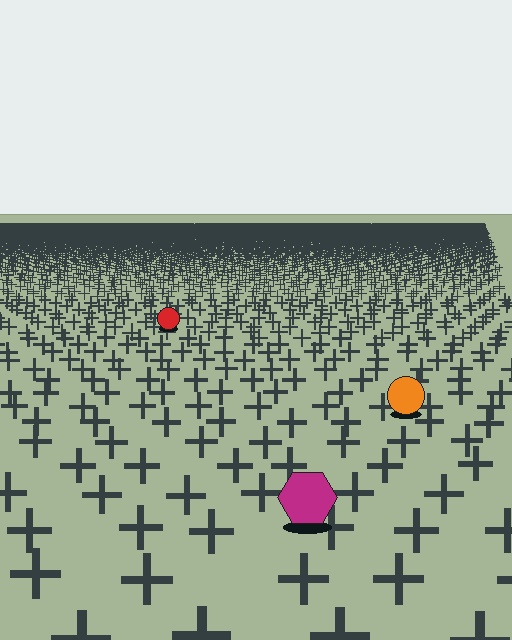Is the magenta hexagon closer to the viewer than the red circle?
Yes. The magenta hexagon is closer — you can tell from the texture gradient: the ground texture is coarser near it.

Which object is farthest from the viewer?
The red circle is farthest from the viewer. It appears smaller and the ground texture around it is denser.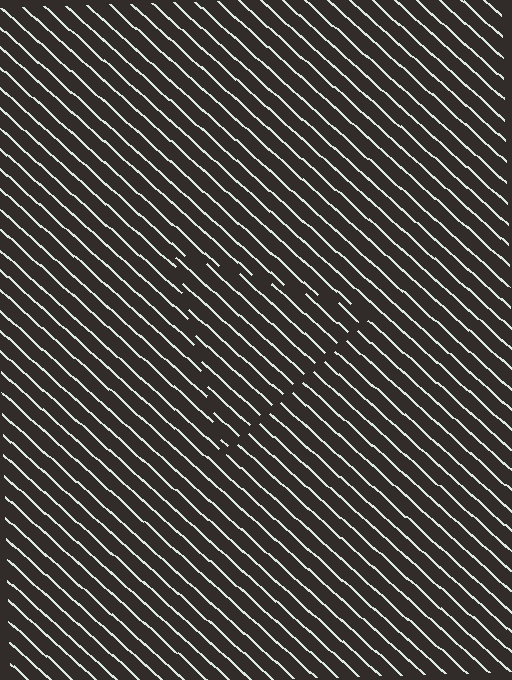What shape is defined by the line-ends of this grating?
An illusory triangle. The interior of the shape contains the same grating, shifted by half a period — the contour is defined by the phase discontinuity where line-ends from the inner and outer gratings abut.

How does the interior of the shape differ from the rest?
The interior of the shape contains the same grating, shifted by half a period — the contour is defined by the phase discontinuity where line-ends from the inner and outer gratings abut.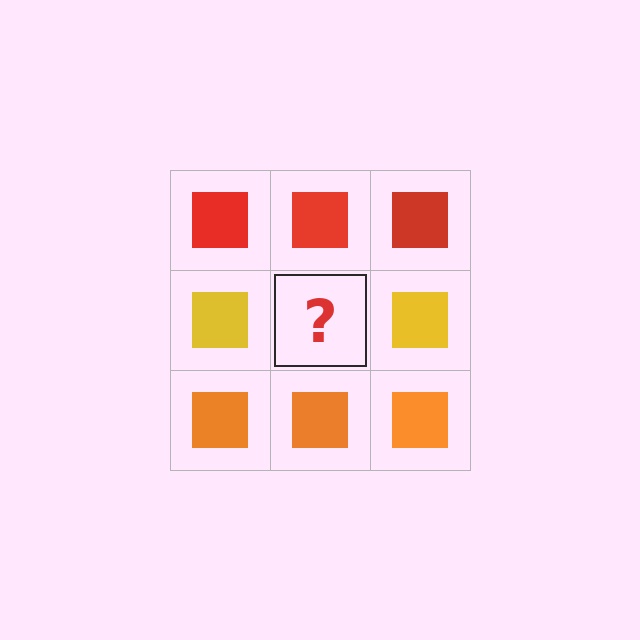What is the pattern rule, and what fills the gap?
The rule is that each row has a consistent color. The gap should be filled with a yellow square.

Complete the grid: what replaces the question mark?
The question mark should be replaced with a yellow square.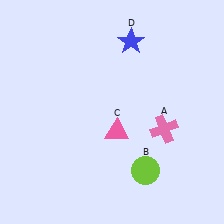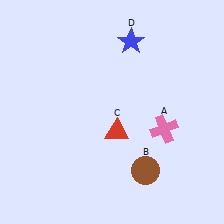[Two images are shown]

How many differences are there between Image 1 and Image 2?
There are 2 differences between the two images.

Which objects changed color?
B changed from lime to brown. C changed from pink to red.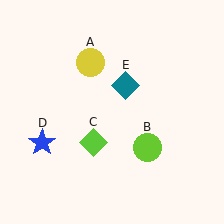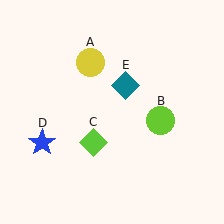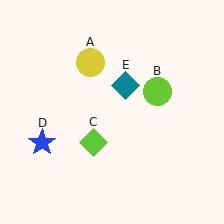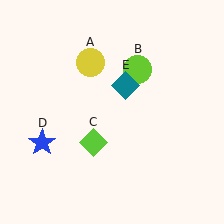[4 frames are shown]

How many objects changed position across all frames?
1 object changed position: lime circle (object B).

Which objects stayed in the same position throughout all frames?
Yellow circle (object A) and lime diamond (object C) and blue star (object D) and teal diamond (object E) remained stationary.